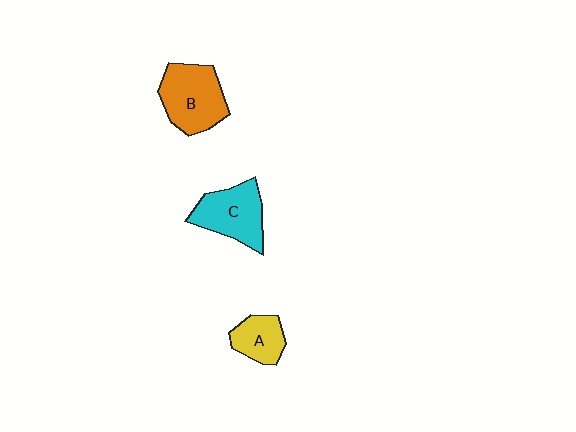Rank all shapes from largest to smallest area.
From largest to smallest: B (orange), C (cyan), A (yellow).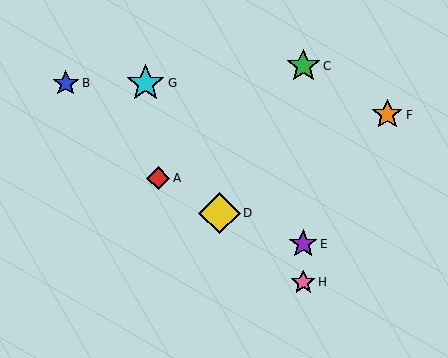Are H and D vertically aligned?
No, H is at x≈303 and D is at x≈219.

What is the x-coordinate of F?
Object F is at x≈387.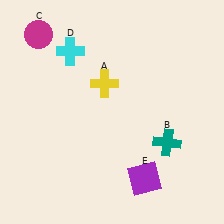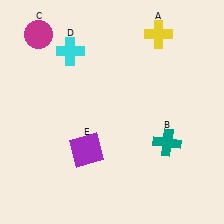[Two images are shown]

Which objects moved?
The objects that moved are: the yellow cross (A), the purple square (E).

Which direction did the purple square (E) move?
The purple square (E) moved left.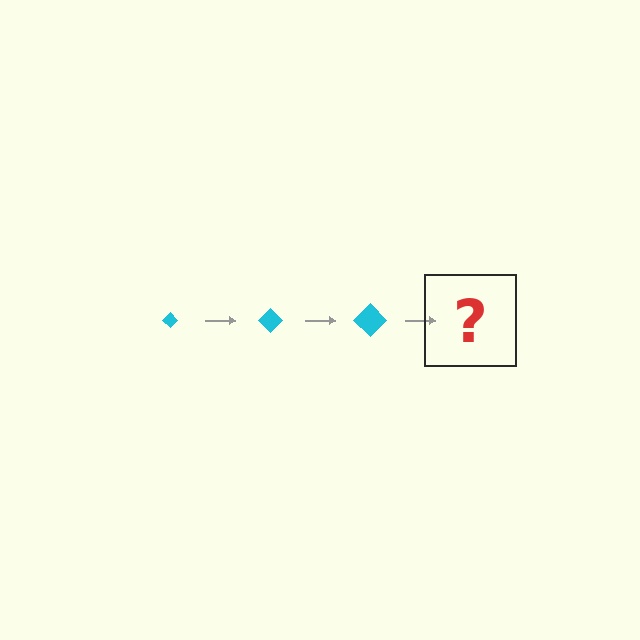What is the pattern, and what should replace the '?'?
The pattern is that the diamond gets progressively larger each step. The '?' should be a cyan diamond, larger than the previous one.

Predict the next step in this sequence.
The next step is a cyan diamond, larger than the previous one.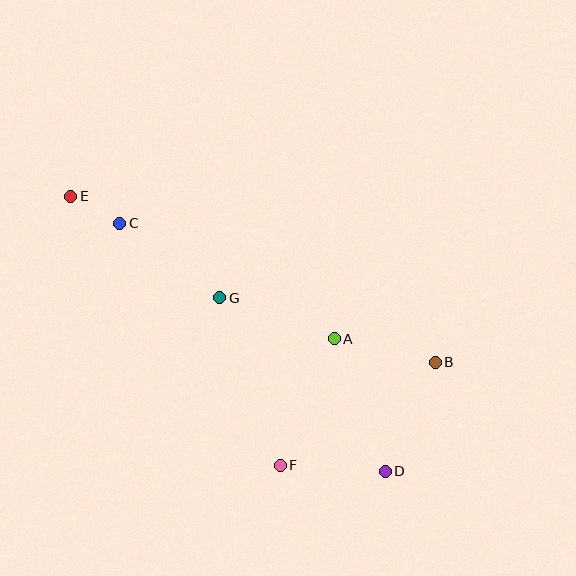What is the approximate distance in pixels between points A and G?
The distance between A and G is approximately 122 pixels.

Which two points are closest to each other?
Points C and E are closest to each other.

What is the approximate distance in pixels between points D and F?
The distance between D and F is approximately 105 pixels.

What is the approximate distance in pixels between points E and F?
The distance between E and F is approximately 341 pixels.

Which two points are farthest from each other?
Points D and E are farthest from each other.